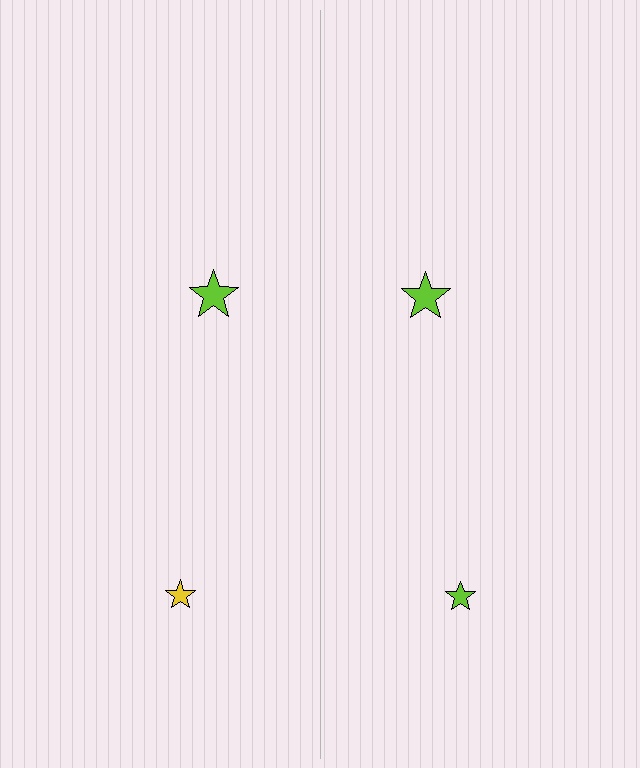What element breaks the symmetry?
The lime star on the right side breaks the symmetry — its mirror counterpart is yellow.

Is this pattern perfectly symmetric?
No, the pattern is not perfectly symmetric. The lime star on the right side breaks the symmetry — its mirror counterpart is yellow.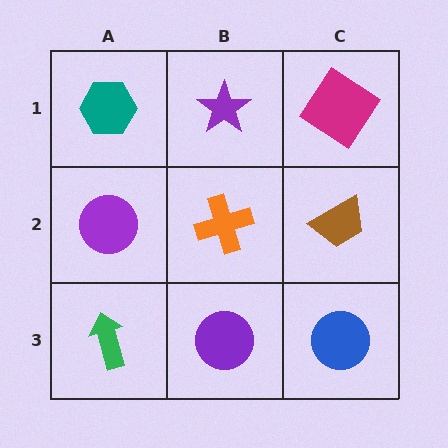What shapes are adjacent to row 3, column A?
A purple circle (row 2, column A), a purple circle (row 3, column B).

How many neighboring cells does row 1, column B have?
3.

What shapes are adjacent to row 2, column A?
A teal hexagon (row 1, column A), a green arrow (row 3, column A), an orange cross (row 2, column B).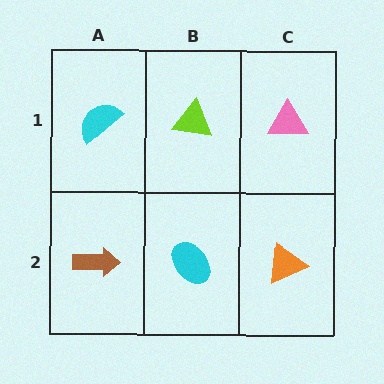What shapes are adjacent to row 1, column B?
A cyan ellipse (row 2, column B), a cyan semicircle (row 1, column A), a pink triangle (row 1, column C).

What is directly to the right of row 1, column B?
A pink triangle.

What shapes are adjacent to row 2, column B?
A lime triangle (row 1, column B), a brown arrow (row 2, column A), an orange triangle (row 2, column C).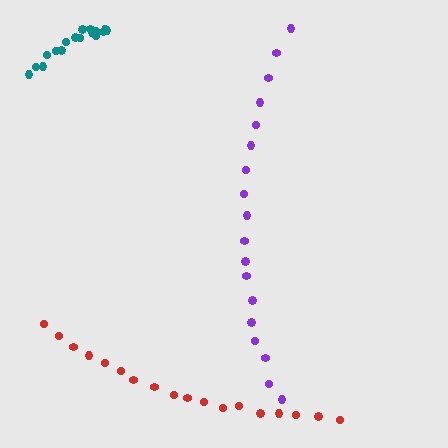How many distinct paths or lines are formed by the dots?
There are 3 distinct paths.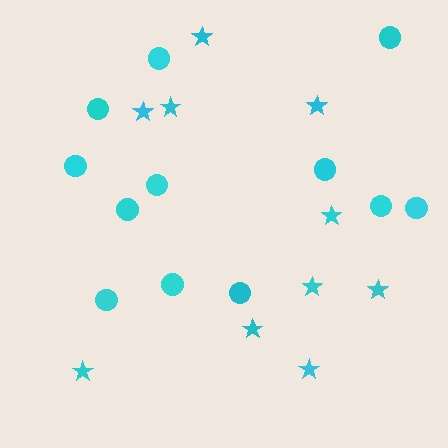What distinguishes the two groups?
There are 2 groups: one group of circles (12) and one group of stars (10).